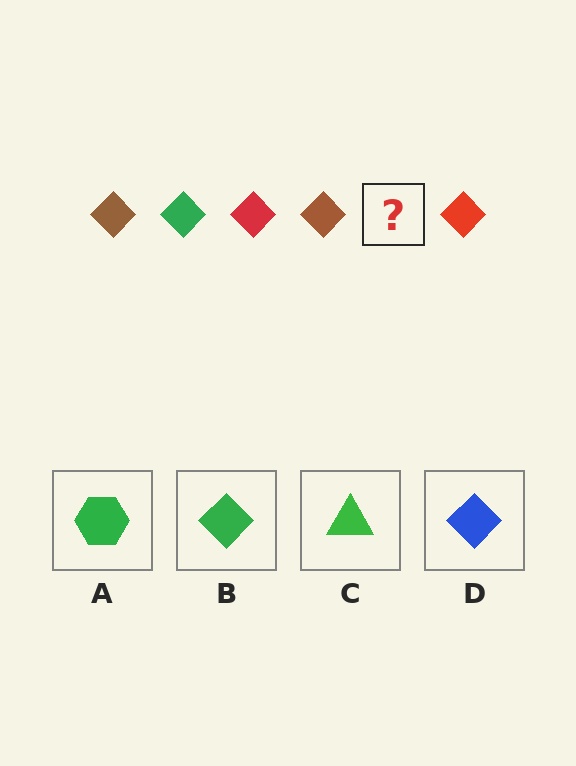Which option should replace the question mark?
Option B.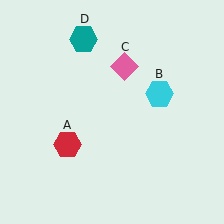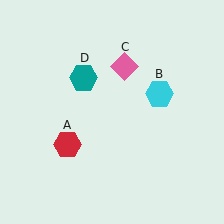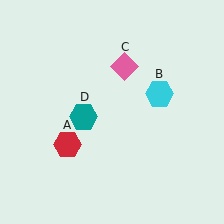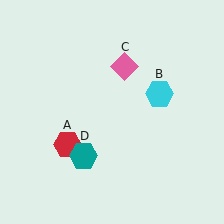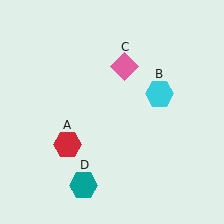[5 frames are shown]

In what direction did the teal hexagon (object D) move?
The teal hexagon (object D) moved down.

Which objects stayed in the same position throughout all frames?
Red hexagon (object A) and cyan hexagon (object B) and pink diamond (object C) remained stationary.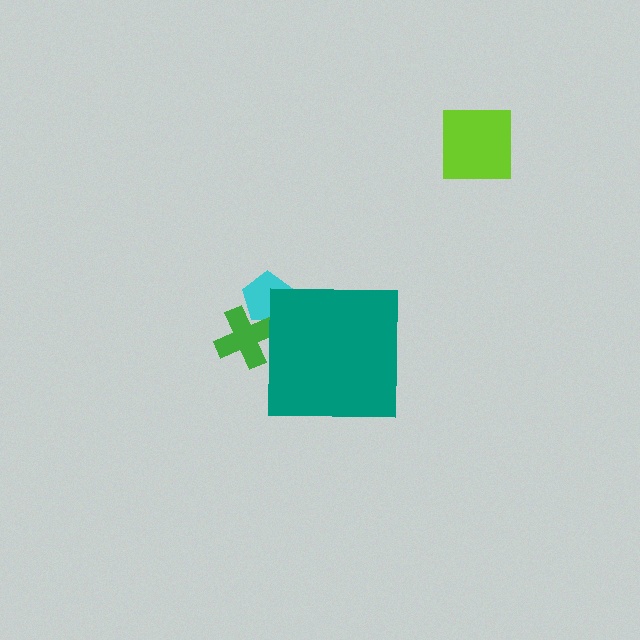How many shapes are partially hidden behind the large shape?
2 shapes are partially hidden.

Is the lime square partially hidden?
No, the lime square is fully visible.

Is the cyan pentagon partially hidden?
Yes, the cyan pentagon is partially hidden behind the teal square.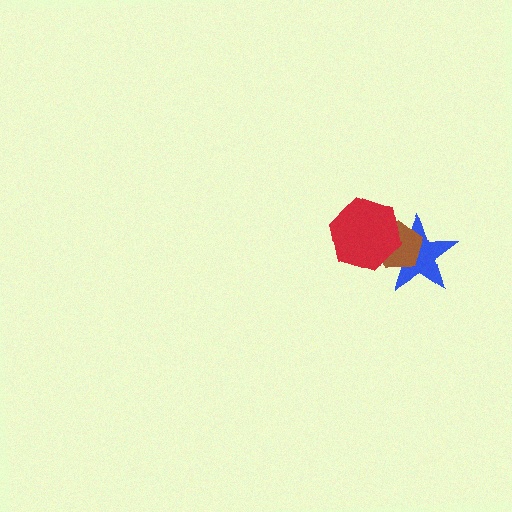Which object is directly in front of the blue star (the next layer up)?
The brown pentagon is directly in front of the blue star.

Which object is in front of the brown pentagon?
The red hexagon is in front of the brown pentagon.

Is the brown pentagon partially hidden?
Yes, it is partially covered by another shape.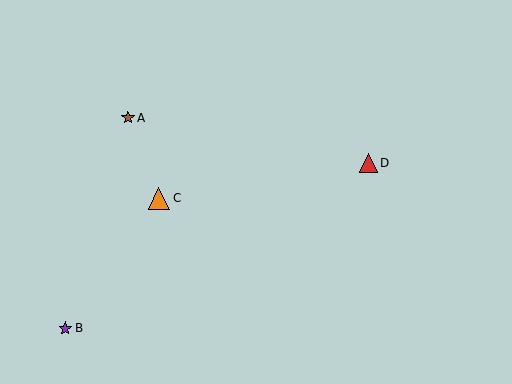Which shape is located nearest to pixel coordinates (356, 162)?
The red triangle (labeled D) at (368, 163) is nearest to that location.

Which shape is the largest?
The orange triangle (labeled C) is the largest.